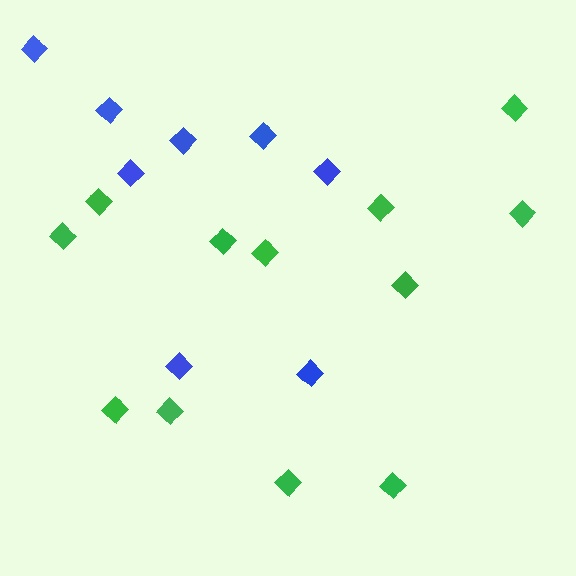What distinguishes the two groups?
There are 2 groups: one group of blue diamonds (8) and one group of green diamonds (12).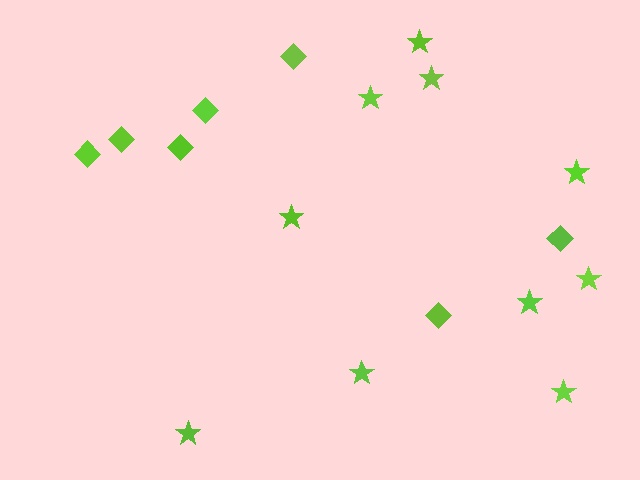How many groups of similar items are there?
There are 2 groups: one group of diamonds (7) and one group of stars (10).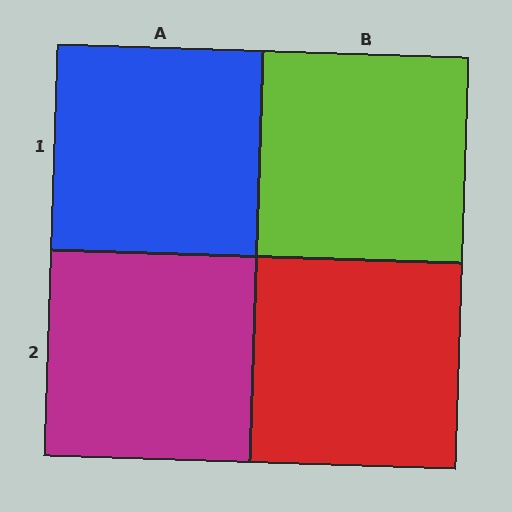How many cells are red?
1 cell is red.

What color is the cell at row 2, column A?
Magenta.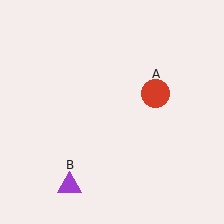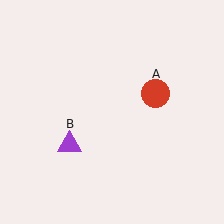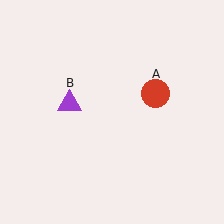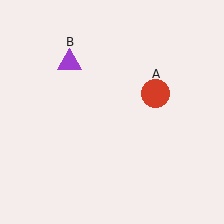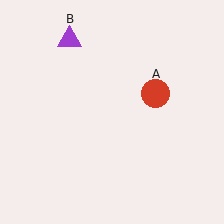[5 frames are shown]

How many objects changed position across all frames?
1 object changed position: purple triangle (object B).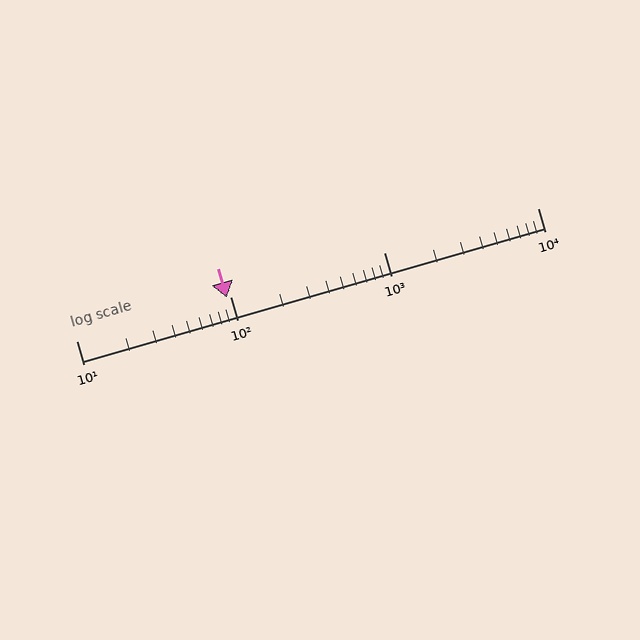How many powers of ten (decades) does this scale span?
The scale spans 3 decades, from 10 to 10000.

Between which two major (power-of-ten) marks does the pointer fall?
The pointer is between 10 and 100.